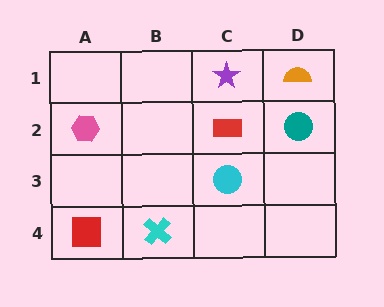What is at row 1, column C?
A purple star.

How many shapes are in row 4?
2 shapes.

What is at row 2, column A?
A pink hexagon.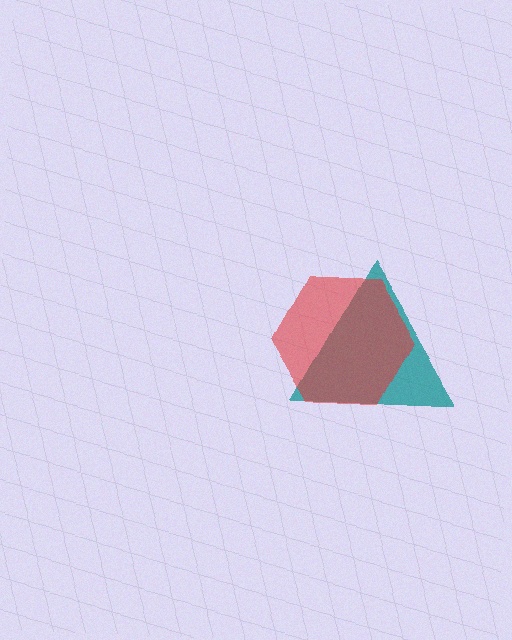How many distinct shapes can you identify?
There are 2 distinct shapes: a teal triangle, a red hexagon.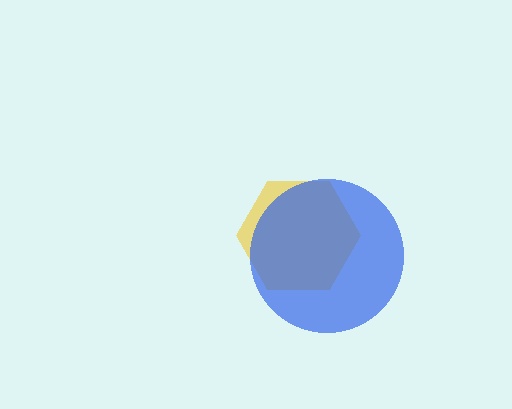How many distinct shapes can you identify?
There are 2 distinct shapes: a yellow hexagon, a blue circle.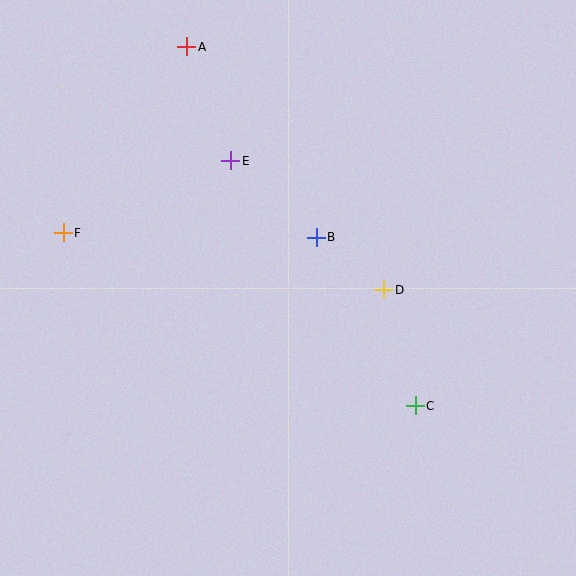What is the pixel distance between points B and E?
The distance between B and E is 114 pixels.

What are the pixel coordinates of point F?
Point F is at (63, 233).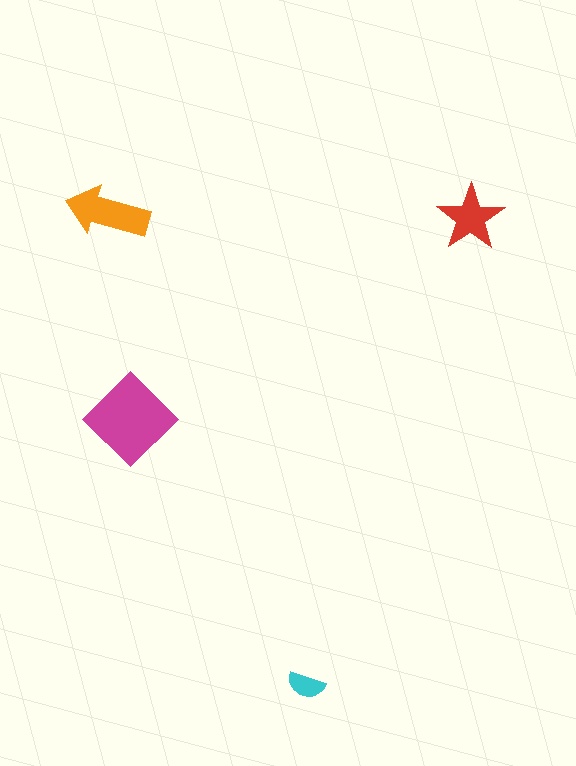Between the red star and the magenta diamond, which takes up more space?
The magenta diamond.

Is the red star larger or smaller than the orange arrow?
Smaller.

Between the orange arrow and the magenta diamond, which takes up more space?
The magenta diamond.